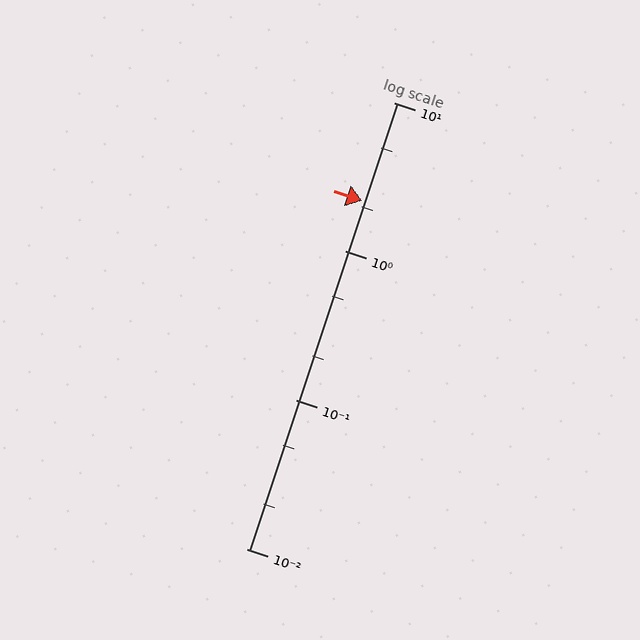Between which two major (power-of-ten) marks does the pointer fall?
The pointer is between 1 and 10.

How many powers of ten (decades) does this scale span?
The scale spans 3 decades, from 0.01 to 10.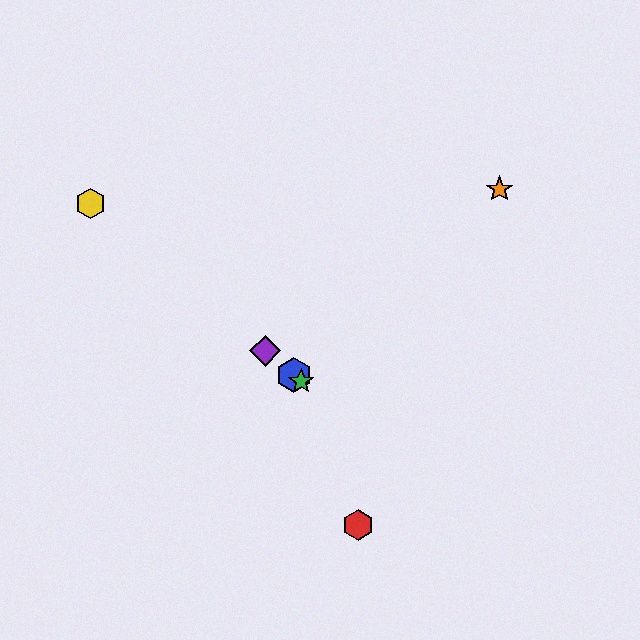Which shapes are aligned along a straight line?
The blue hexagon, the green star, the yellow hexagon, the purple diamond are aligned along a straight line.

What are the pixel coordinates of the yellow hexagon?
The yellow hexagon is at (91, 204).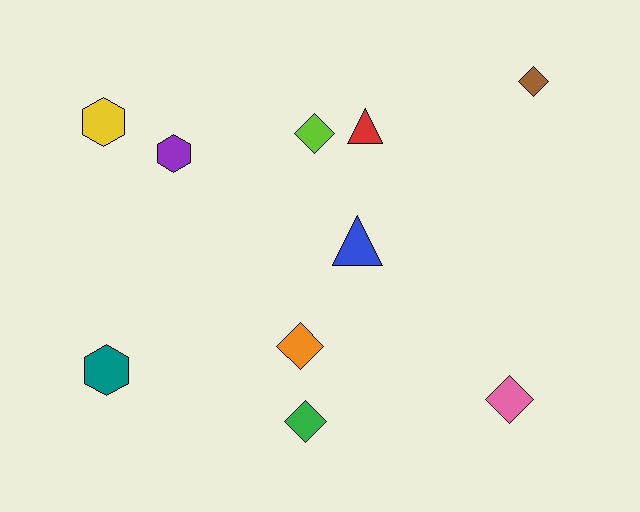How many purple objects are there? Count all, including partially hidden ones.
There is 1 purple object.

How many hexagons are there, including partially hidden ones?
There are 3 hexagons.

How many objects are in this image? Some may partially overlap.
There are 10 objects.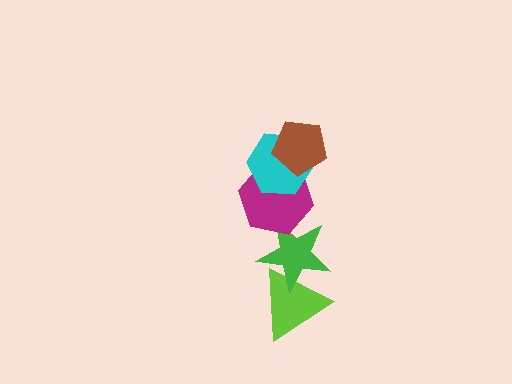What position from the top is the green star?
The green star is 4th from the top.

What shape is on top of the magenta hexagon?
The cyan hexagon is on top of the magenta hexagon.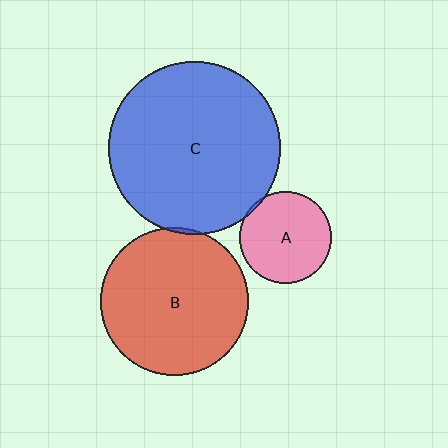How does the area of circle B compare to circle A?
Approximately 2.6 times.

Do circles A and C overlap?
Yes.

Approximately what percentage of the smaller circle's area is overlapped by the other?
Approximately 5%.